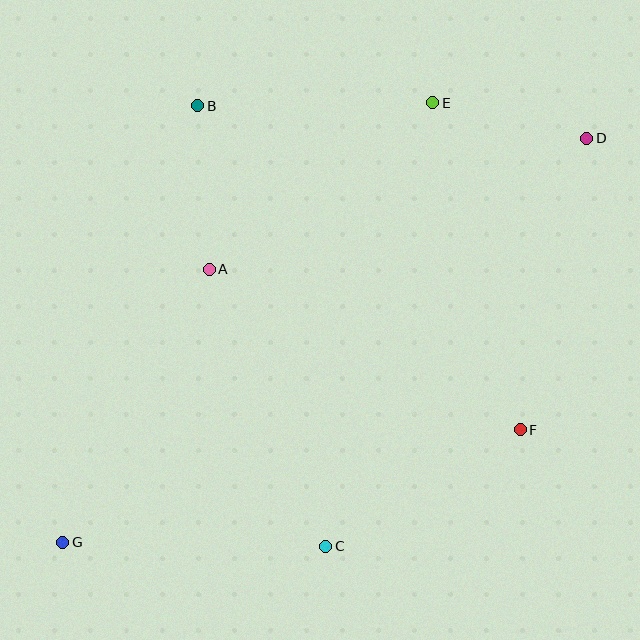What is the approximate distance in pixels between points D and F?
The distance between D and F is approximately 299 pixels.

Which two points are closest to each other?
Points D and E are closest to each other.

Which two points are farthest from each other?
Points D and G are farthest from each other.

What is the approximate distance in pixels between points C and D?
The distance between C and D is approximately 484 pixels.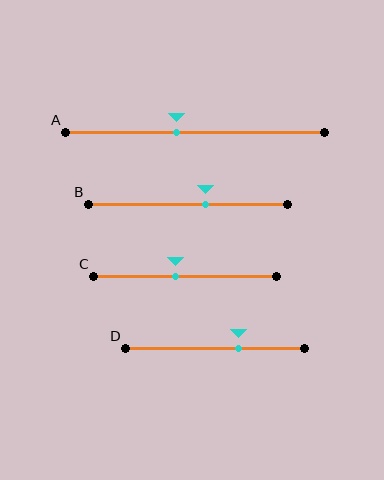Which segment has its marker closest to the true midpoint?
Segment C has its marker closest to the true midpoint.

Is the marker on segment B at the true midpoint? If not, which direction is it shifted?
No, the marker on segment B is shifted to the right by about 9% of the segment length.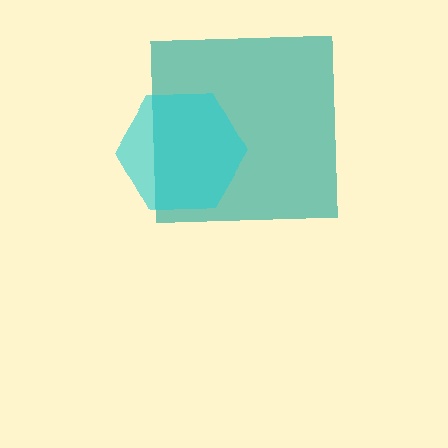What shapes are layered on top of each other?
The layered shapes are: a teal square, a cyan hexagon.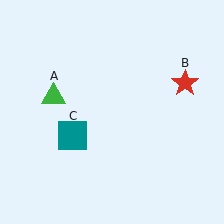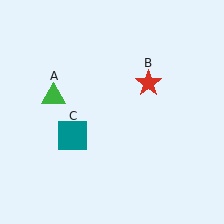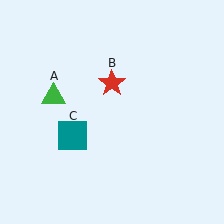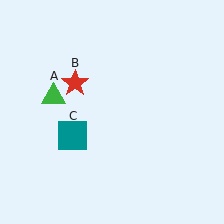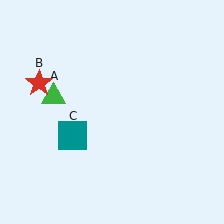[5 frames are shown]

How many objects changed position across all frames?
1 object changed position: red star (object B).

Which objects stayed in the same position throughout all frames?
Green triangle (object A) and teal square (object C) remained stationary.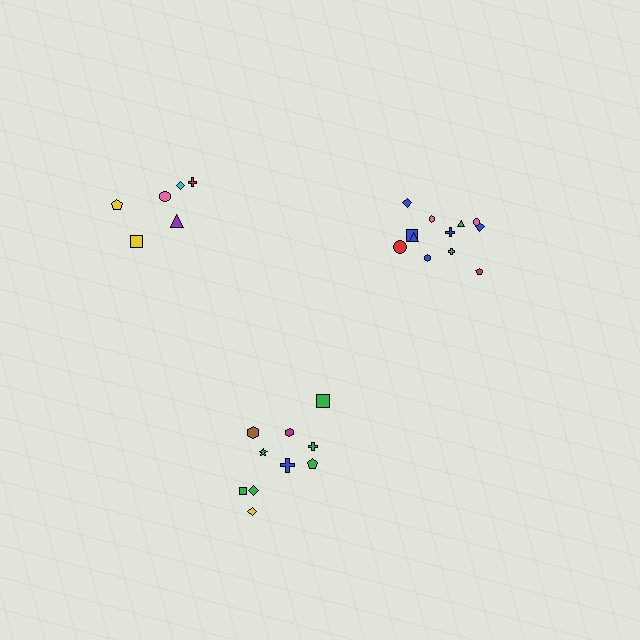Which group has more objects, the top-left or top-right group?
The top-right group.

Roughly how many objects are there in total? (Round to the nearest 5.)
Roughly 30 objects in total.